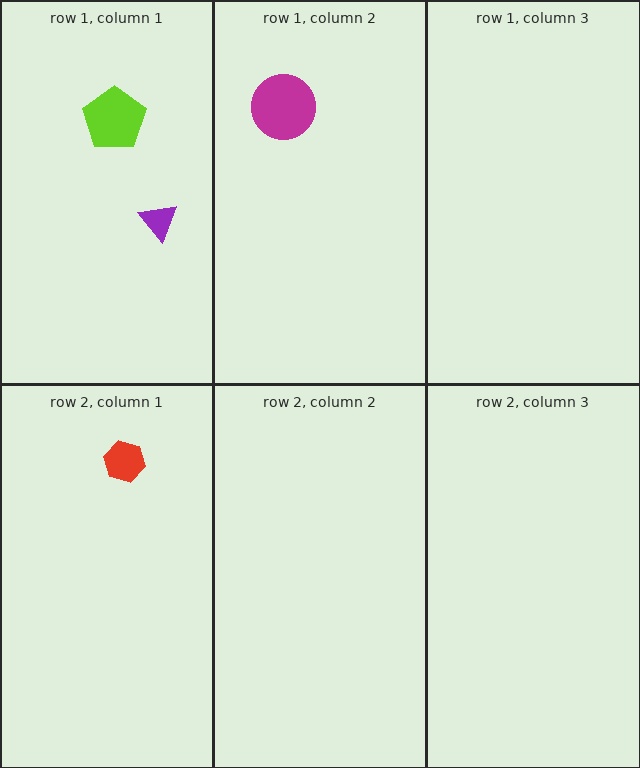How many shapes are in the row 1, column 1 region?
2.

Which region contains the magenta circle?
The row 1, column 2 region.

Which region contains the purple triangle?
The row 1, column 1 region.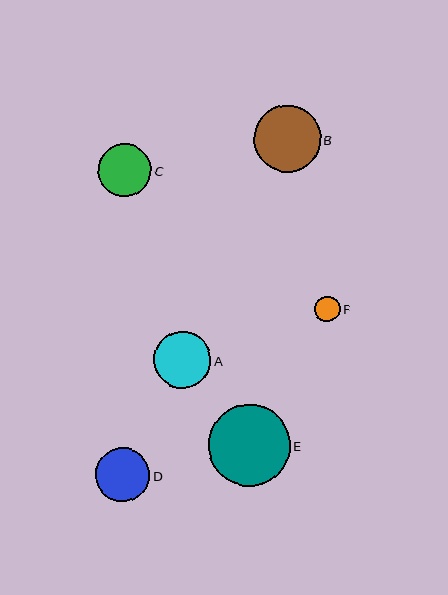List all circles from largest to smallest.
From largest to smallest: E, B, A, D, C, F.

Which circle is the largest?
Circle E is the largest with a size of approximately 82 pixels.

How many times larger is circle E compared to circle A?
Circle E is approximately 1.4 times the size of circle A.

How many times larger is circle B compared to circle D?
Circle B is approximately 1.2 times the size of circle D.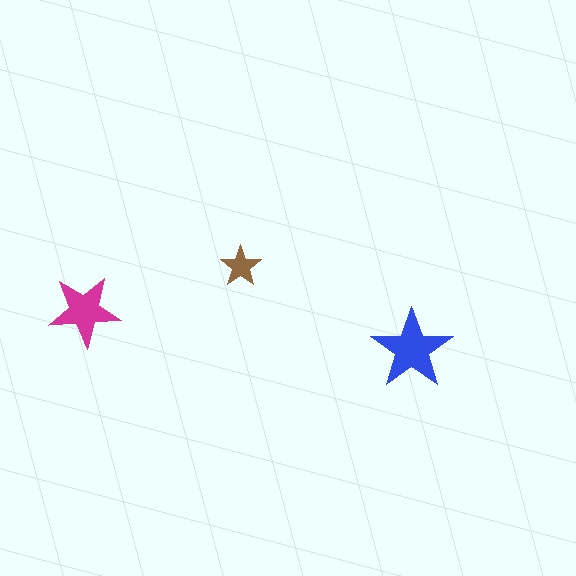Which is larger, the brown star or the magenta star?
The magenta one.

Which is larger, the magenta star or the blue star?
The blue one.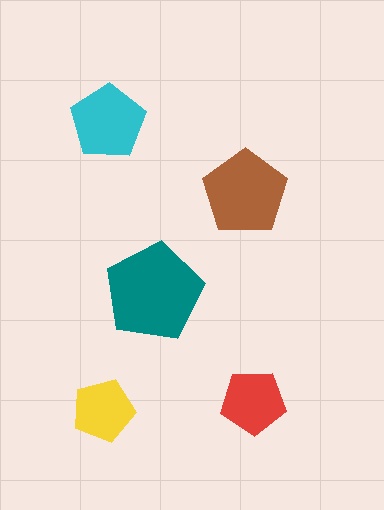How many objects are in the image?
There are 5 objects in the image.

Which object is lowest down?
The yellow pentagon is bottommost.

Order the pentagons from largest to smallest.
the teal one, the brown one, the cyan one, the red one, the yellow one.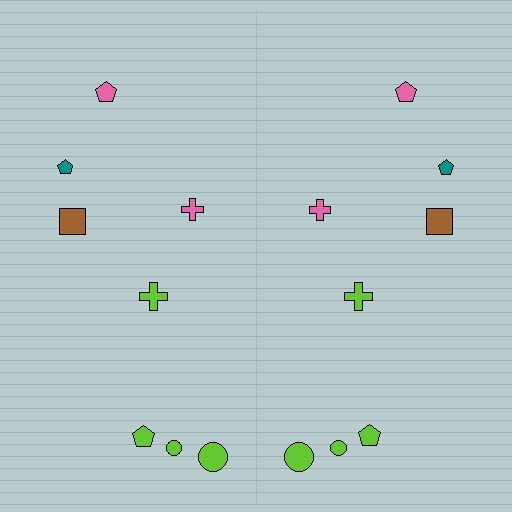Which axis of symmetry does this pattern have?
The pattern has a vertical axis of symmetry running through the center of the image.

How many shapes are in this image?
There are 16 shapes in this image.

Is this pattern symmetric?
Yes, this pattern has bilateral (reflection) symmetry.